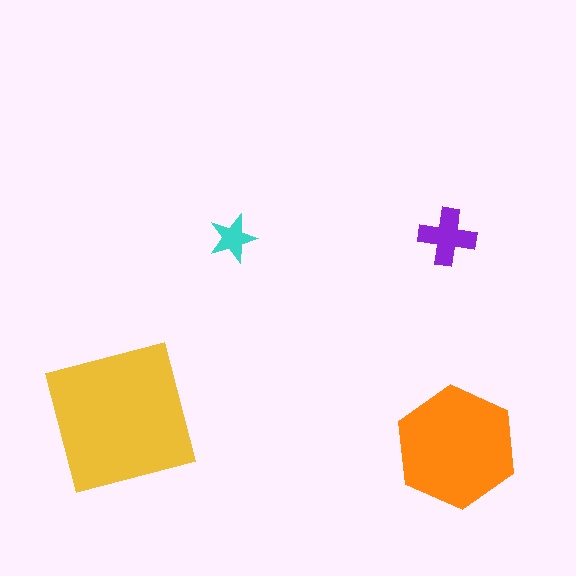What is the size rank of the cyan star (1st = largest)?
4th.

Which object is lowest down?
The orange hexagon is bottommost.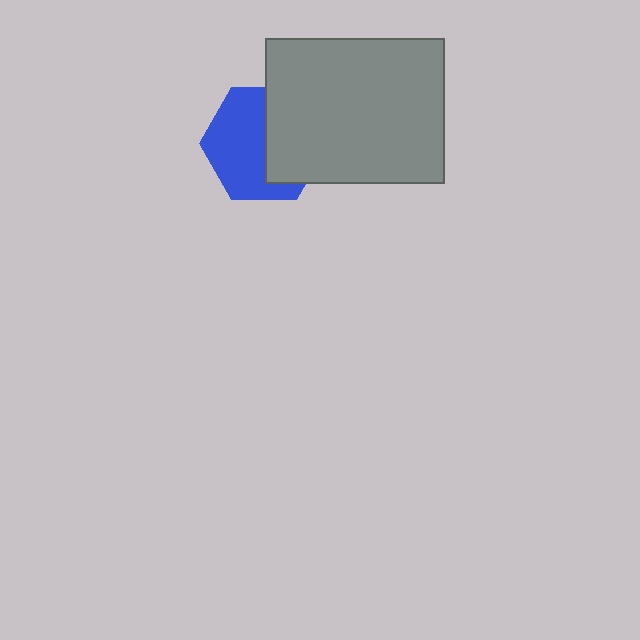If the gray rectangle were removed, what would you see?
You would see the complete blue hexagon.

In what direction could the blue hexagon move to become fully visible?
The blue hexagon could move left. That would shift it out from behind the gray rectangle entirely.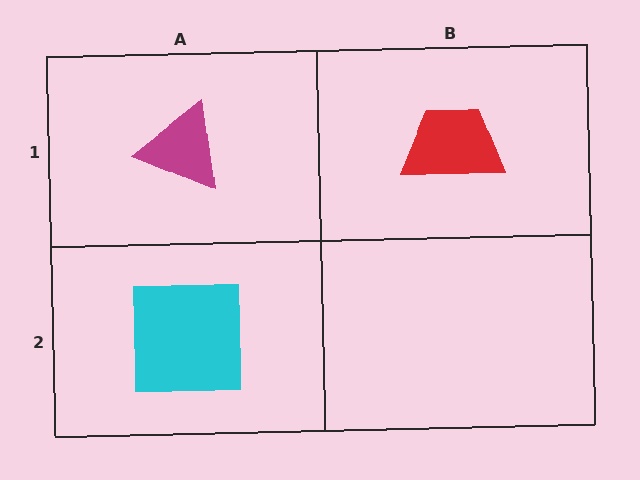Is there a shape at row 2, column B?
No, that cell is empty.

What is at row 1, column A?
A magenta triangle.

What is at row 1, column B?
A red trapezoid.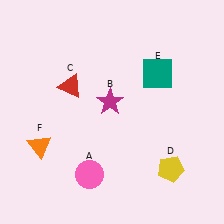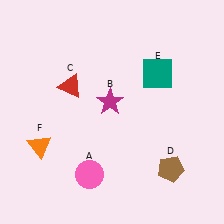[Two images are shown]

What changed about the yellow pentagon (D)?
In Image 1, D is yellow. In Image 2, it changed to brown.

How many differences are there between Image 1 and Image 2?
There is 1 difference between the two images.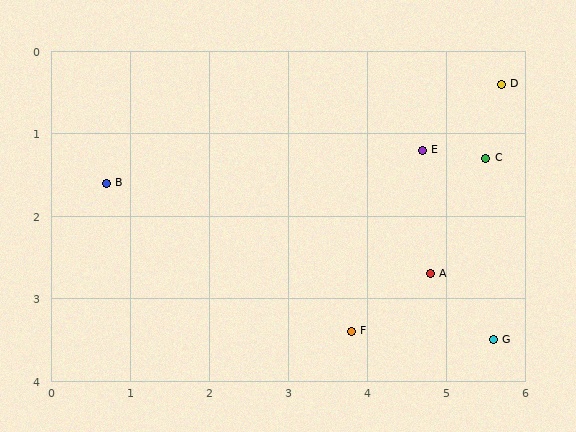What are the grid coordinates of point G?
Point G is at approximately (5.6, 3.5).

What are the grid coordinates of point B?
Point B is at approximately (0.7, 1.6).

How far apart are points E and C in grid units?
Points E and C are about 0.8 grid units apart.